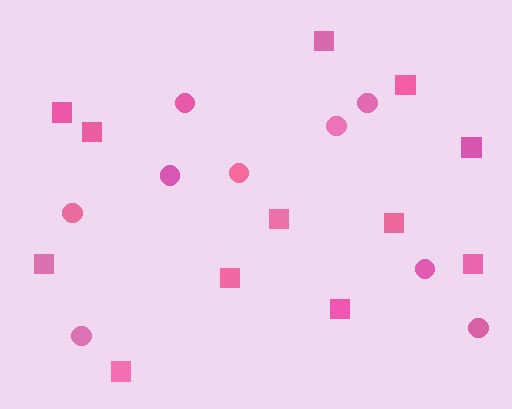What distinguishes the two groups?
There are 2 groups: one group of squares (12) and one group of circles (9).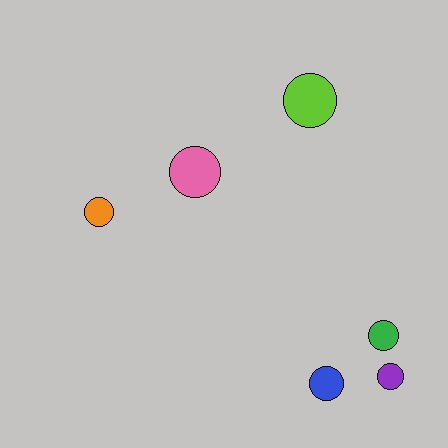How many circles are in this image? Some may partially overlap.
There are 6 circles.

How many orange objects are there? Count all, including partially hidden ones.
There is 1 orange object.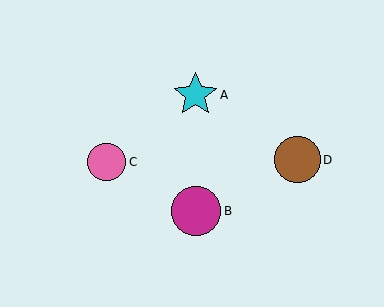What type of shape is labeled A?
Shape A is a cyan star.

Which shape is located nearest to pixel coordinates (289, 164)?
The brown circle (labeled D) at (297, 160) is nearest to that location.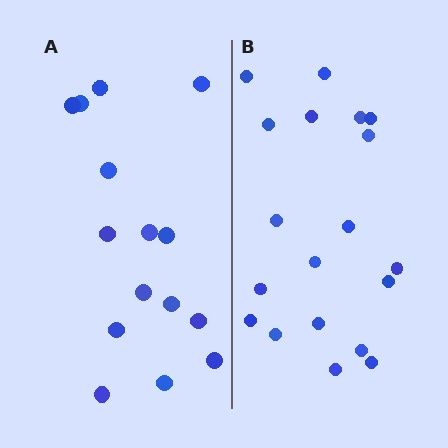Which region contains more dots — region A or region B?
Region B (the right region) has more dots.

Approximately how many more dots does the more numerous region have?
Region B has about 4 more dots than region A.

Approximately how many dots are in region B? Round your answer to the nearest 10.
About 20 dots. (The exact count is 19, which rounds to 20.)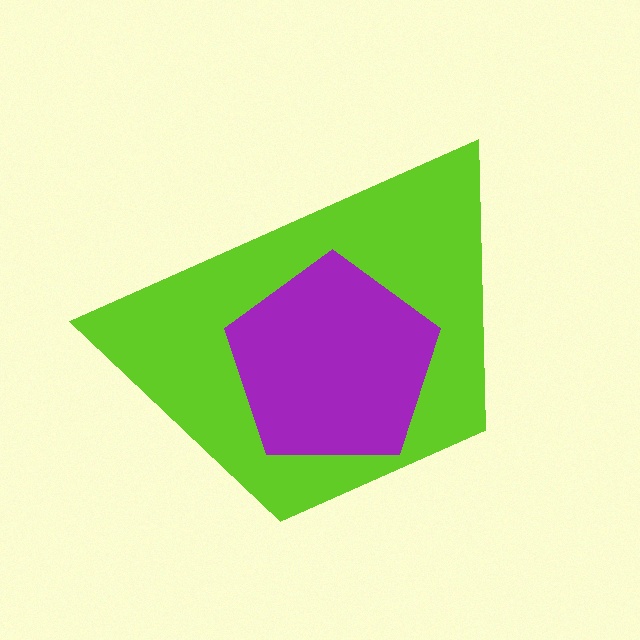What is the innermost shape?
The purple pentagon.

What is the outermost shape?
The lime trapezoid.